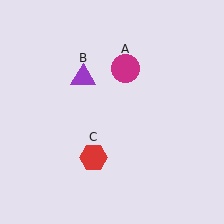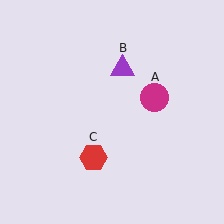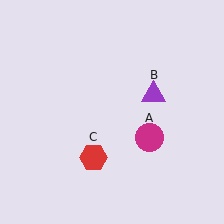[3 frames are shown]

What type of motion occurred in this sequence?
The magenta circle (object A), purple triangle (object B) rotated clockwise around the center of the scene.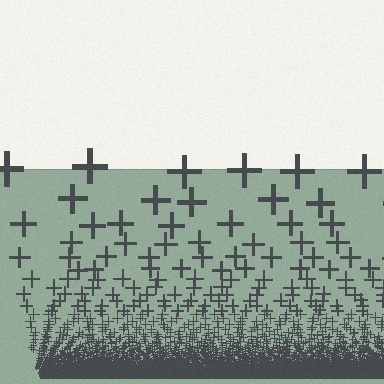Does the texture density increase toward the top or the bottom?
Density increases toward the bottom.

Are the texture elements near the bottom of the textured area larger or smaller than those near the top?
Smaller. The gradient is inverted — elements near the bottom are smaller and denser.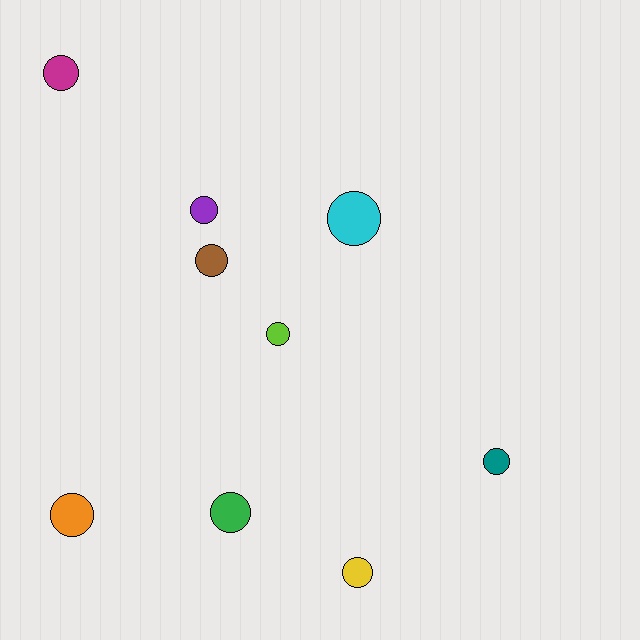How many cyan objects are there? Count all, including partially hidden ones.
There is 1 cyan object.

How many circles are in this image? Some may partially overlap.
There are 9 circles.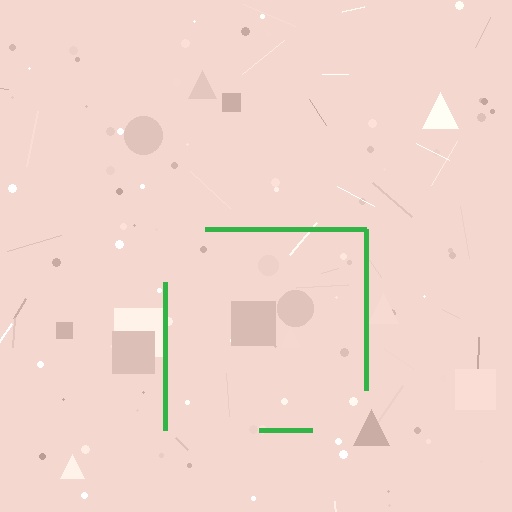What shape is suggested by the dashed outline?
The dashed outline suggests a square.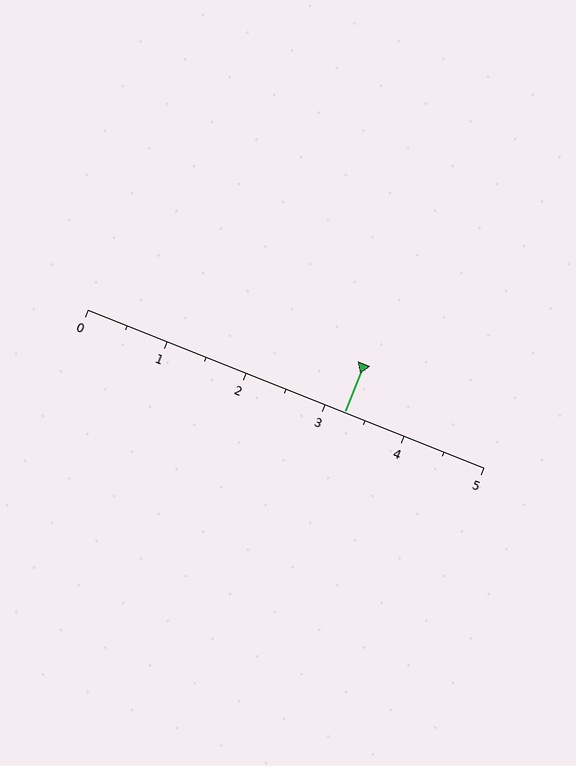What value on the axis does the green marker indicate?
The marker indicates approximately 3.2.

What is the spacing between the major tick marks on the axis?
The major ticks are spaced 1 apart.